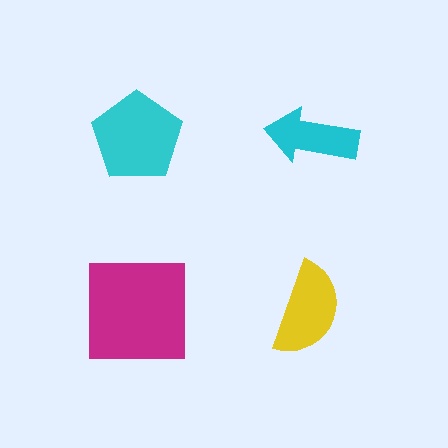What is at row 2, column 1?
A magenta square.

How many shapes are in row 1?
2 shapes.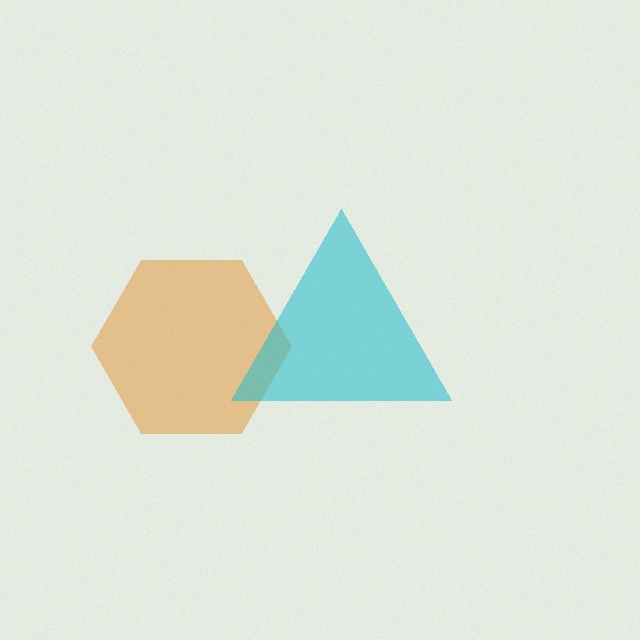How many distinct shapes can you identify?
There are 2 distinct shapes: an orange hexagon, a cyan triangle.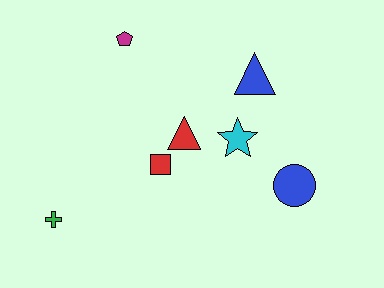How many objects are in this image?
There are 7 objects.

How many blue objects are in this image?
There are 2 blue objects.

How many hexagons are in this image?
There are no hexagons.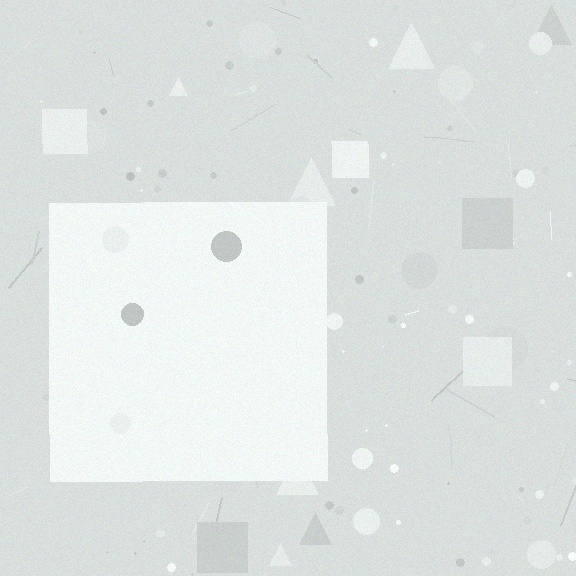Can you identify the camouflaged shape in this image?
The camouflaged shape is a square.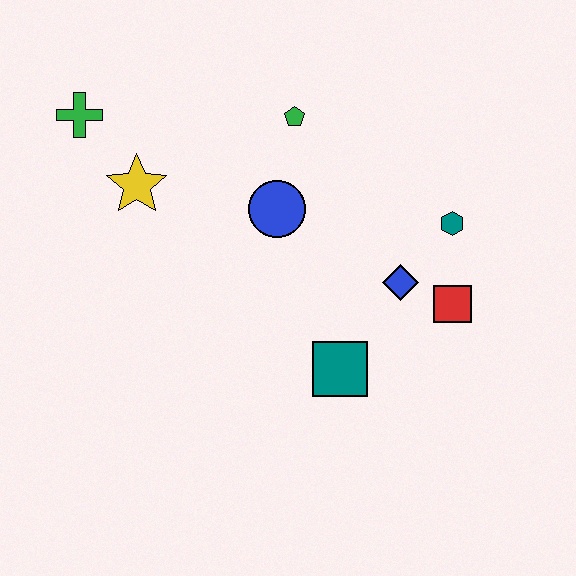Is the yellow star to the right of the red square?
No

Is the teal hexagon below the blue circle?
Yes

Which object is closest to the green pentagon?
The blue circle is closest to the green pentagon.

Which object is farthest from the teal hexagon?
The green cross is farthest from the teal hexagon.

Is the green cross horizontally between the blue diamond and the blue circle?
No